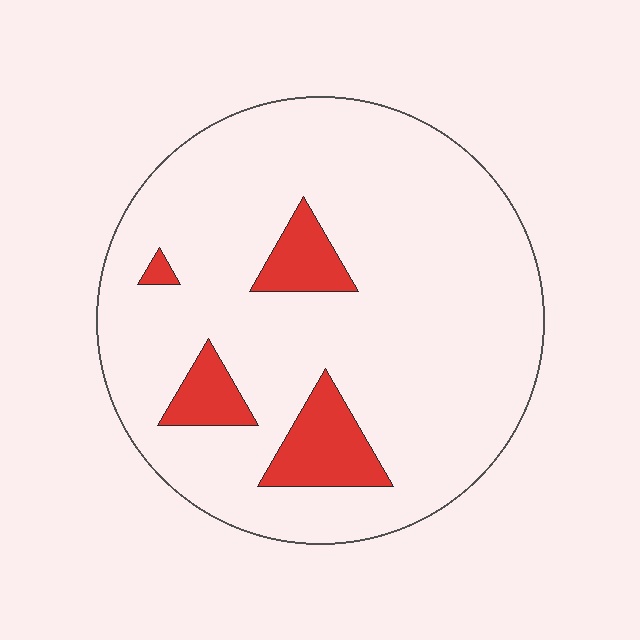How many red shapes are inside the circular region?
4.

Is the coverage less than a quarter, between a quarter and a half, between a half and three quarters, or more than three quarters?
Less than a quarter.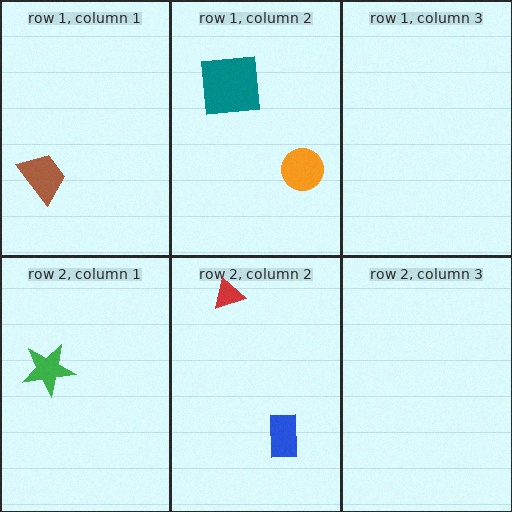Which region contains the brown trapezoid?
The row 1, column 1 region.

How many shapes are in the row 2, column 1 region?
1.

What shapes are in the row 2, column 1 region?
The green star.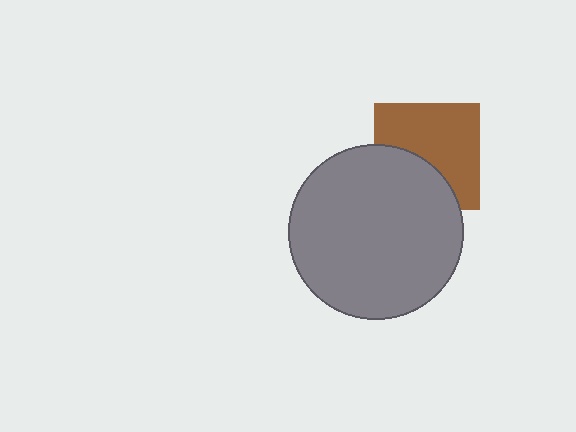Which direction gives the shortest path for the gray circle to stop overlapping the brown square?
Moving down gives the shortest separation.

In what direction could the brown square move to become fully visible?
The brown square could move up. That would shift it out from behind the gray circle entirely.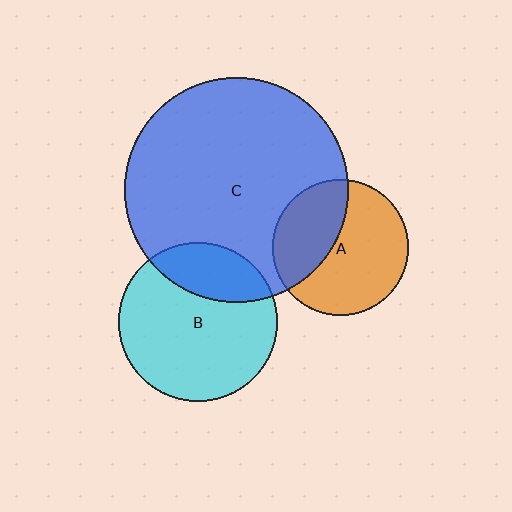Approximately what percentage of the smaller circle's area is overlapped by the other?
Approximately 25%.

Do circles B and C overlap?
Yes.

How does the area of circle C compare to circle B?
Approximately 2.0 times.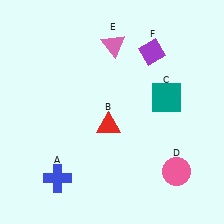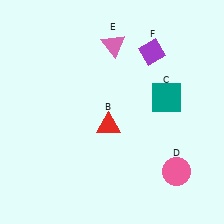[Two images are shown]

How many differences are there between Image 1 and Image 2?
There is 1 difference between the two images.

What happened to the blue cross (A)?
The blue cross (A) was removed in Image 2. It was in the bottom-left area of Image 1.